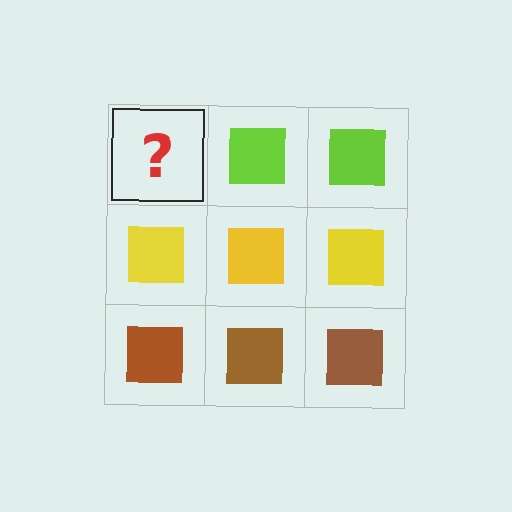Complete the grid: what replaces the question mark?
The question mark should be replaced with a lime square.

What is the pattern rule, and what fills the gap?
The rule is that each row has a consistent color. The gap should be filled with a lime square.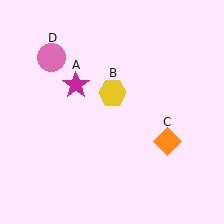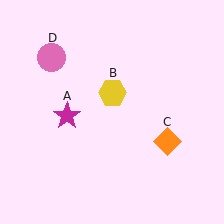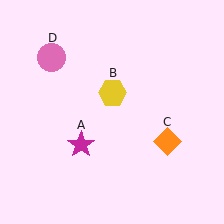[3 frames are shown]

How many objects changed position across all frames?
1 object changed position: magenta star (object A).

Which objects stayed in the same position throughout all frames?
Yellow hexagon (object B) and orange diamond (object C) and pink circle (object D) remained stationary.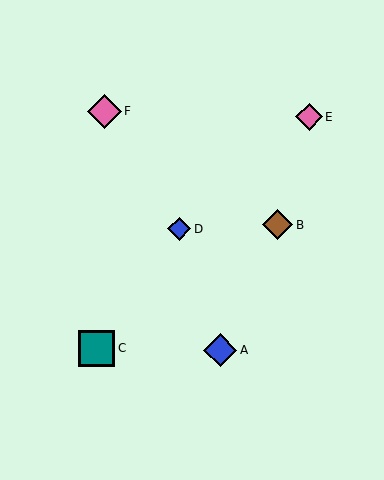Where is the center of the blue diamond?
The center of the blue diamond is at (220, 350).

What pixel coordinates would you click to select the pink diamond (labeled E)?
Click at (309, 117) to select the pink diamond E.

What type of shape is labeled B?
Shape B is a brown diamond.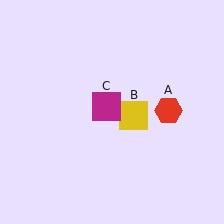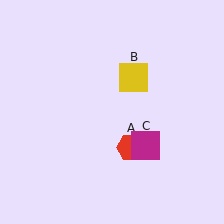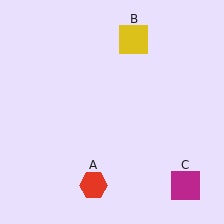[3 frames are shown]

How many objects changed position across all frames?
3 objects changed position: red hexagon (object A), yellow square (object B), magenta square (object C).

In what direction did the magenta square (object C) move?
The magenta square (object C) moved down and to the right.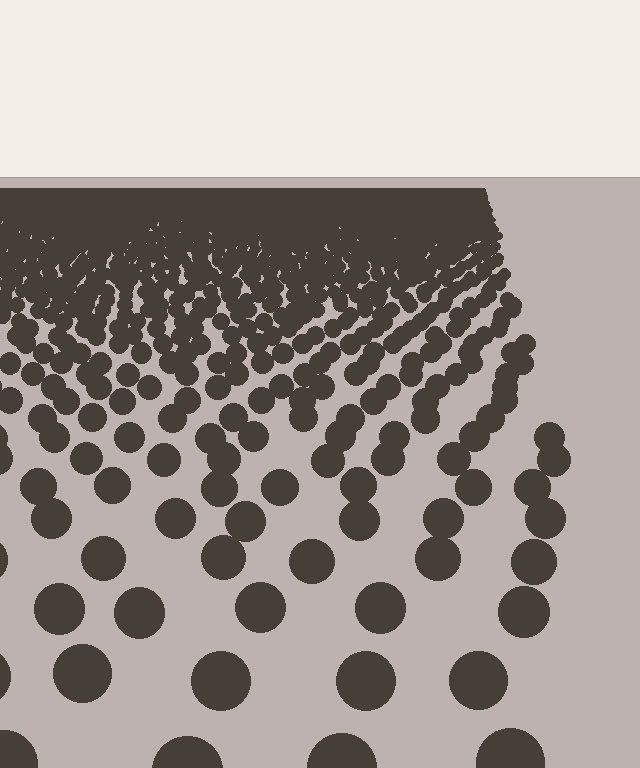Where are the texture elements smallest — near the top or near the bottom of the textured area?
Near the top.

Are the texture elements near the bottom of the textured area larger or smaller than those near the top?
Larger. Near the bottom, elements are closer to the viewer and appear at a bigger on-screen size.